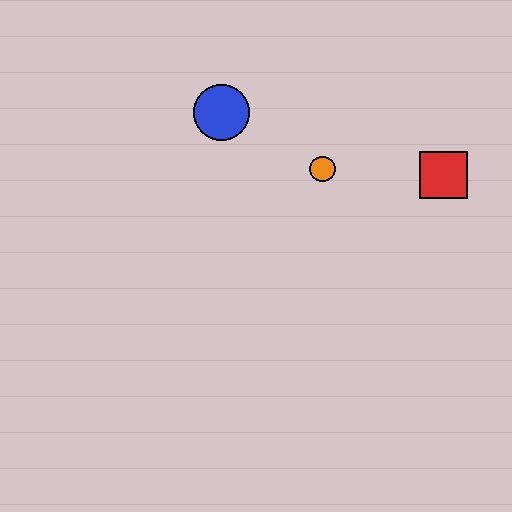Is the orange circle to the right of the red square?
No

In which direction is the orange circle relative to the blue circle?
The orange circle is to the right of the blue circle.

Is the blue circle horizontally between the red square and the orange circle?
No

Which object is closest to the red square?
The orange circle is closest to the red square.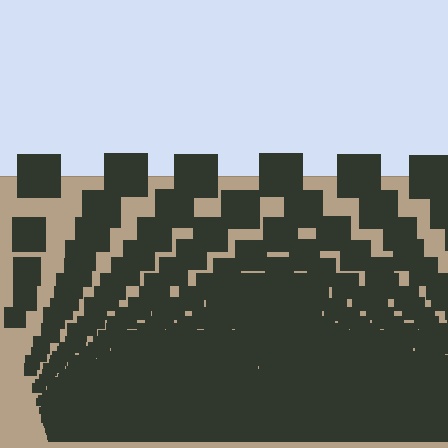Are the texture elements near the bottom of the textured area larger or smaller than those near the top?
Smaller. The gradient is inverted — elements near the bottom are smaller and denser.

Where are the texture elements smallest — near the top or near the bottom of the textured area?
Near the bottom.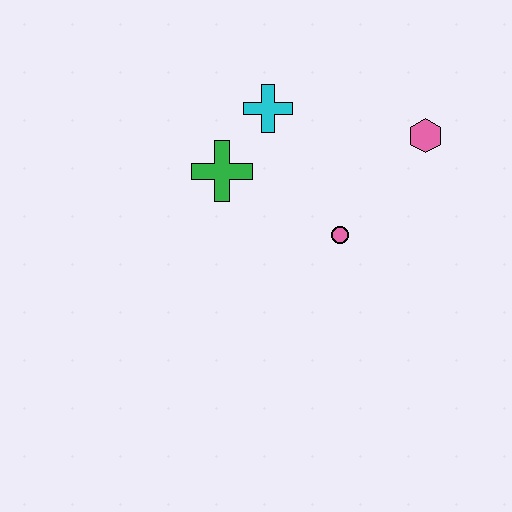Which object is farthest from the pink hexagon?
The green cross is farthest from the pink hexagon.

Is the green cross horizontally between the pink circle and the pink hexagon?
No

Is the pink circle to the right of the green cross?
Yes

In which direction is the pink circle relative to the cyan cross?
The pink circle is below the cyan cross.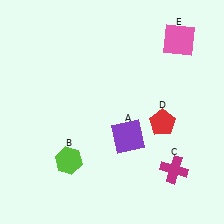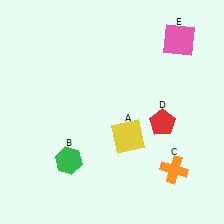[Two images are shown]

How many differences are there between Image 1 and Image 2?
There are 3 differences between the two images.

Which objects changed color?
A changed from purple to yellow. B changed from lime to green. C changed from magenta to orange.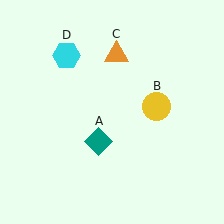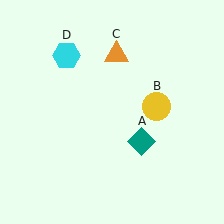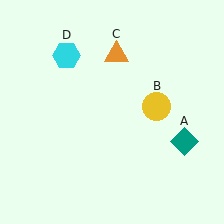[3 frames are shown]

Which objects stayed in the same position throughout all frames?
Yellow circle (object B) and orange triangle (object C) and cyan hexagon (object D) remained stationary.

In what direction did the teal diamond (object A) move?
The teal diamond (object A) moved right.